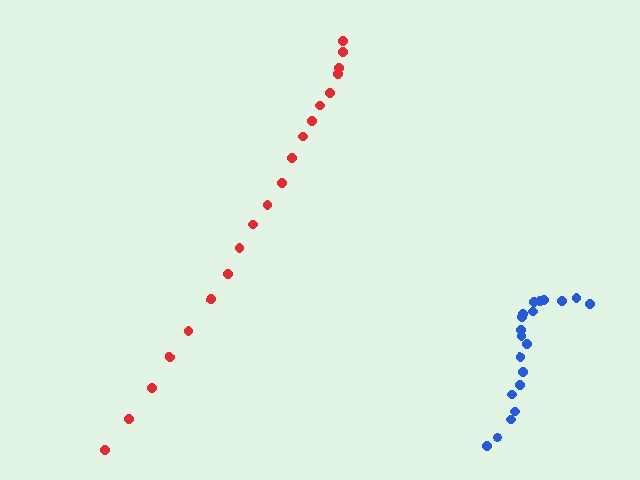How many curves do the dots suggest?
There are 2 distinct paths.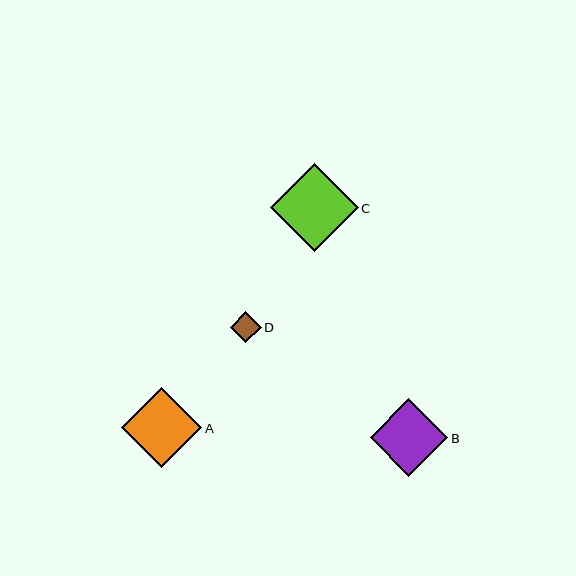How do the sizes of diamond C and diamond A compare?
Diamond C and diamond A are approximately the same size.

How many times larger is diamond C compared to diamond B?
Diamond C is approximately 1.1 times the size of diamond B.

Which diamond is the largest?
Diamond C is the largest with a size of approximately 88 pixels.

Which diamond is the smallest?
Diamond D is the smallest with a size of approximately 31 pixels.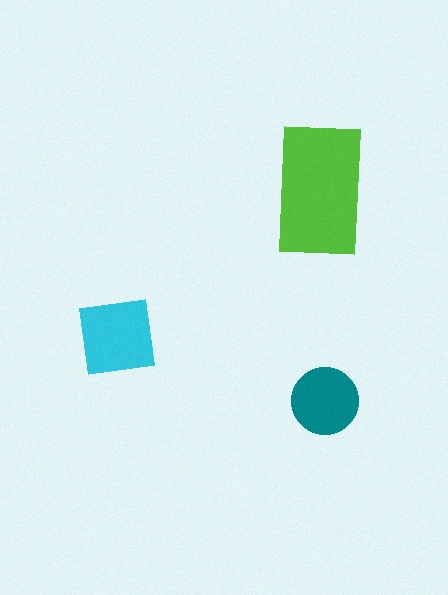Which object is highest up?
The lime rectangle is topmost.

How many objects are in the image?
There are 3 objects in the image.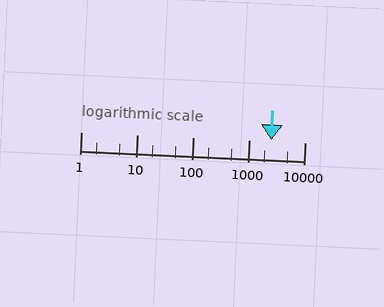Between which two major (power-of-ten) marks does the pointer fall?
The pointer is between 1000 and 10000.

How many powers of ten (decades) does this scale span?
The scale spans 4 decades, from 1 to 10000.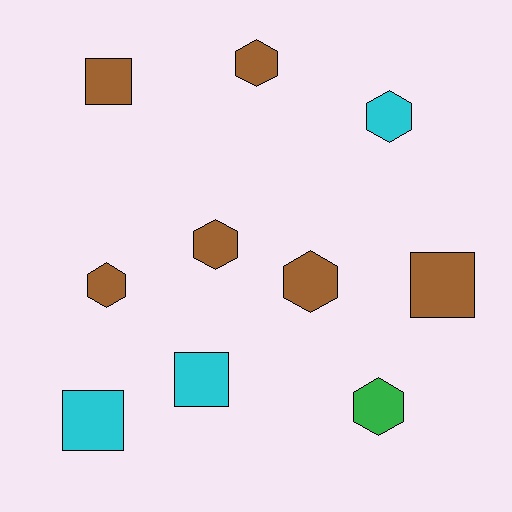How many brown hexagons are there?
There are 4 brown hexagons.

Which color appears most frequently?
Brown, with 6 objects.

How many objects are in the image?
There are 10 objects.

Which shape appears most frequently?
Hexagon, with 6 objects.